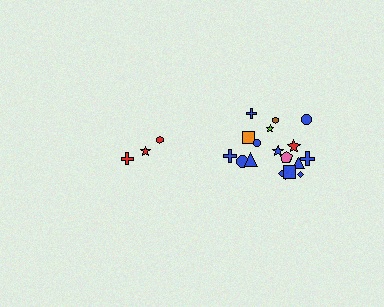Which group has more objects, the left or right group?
The right group.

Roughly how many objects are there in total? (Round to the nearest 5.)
Roughly 20 objects in total.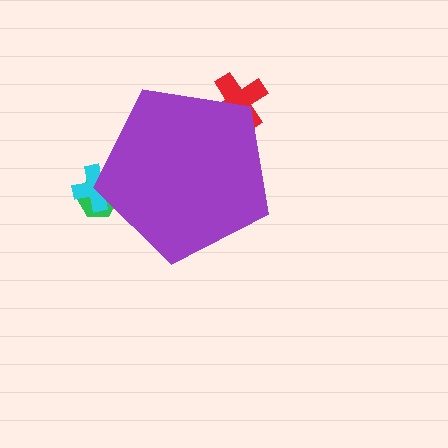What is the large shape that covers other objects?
A purple pentagon.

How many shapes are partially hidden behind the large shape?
3 shapes are partially hidden.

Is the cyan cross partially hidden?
Yes, the cyan cross is partially hidden behind the purple pentagon.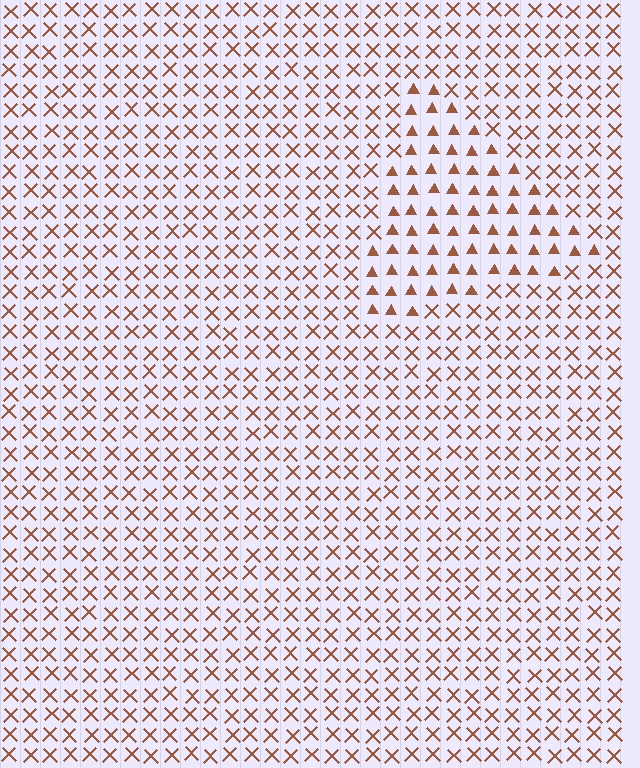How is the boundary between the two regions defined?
The boundary is defined by a change in element shape: triangles inside vs. X marks outside. All elements share the same color and spacing.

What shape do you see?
I see a triangle.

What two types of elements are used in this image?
The image uses triangles inside the triangle region and X marks outside it.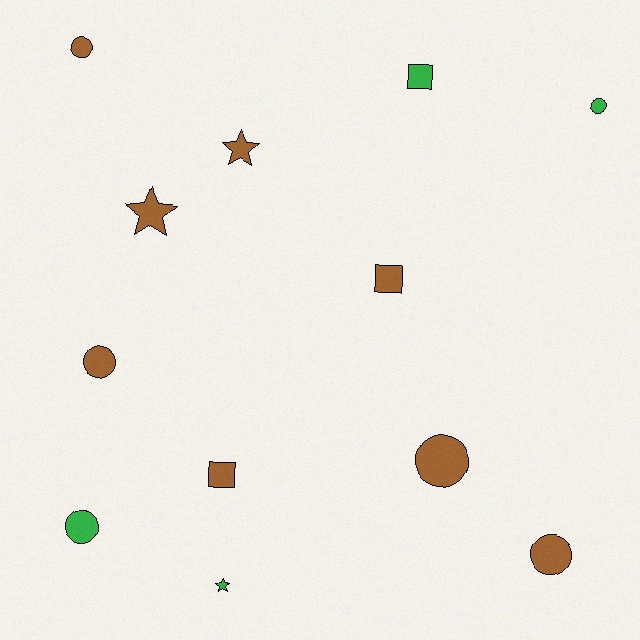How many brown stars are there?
There are 2 brown stars.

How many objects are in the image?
There are 12 objects.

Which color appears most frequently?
Brown, with 8 objects.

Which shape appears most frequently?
Circle, with 6 objects.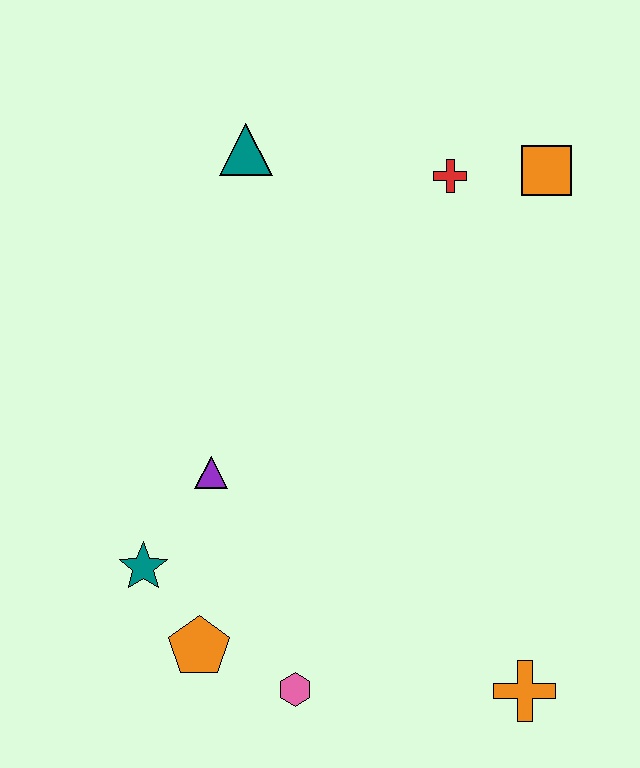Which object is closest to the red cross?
The orange square is closest to the red cross.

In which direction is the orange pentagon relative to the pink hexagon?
The orange pentagon is to the left of the pink hexagon.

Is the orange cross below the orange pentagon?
Yes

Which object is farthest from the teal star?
The orange square is farthest from the teal star.